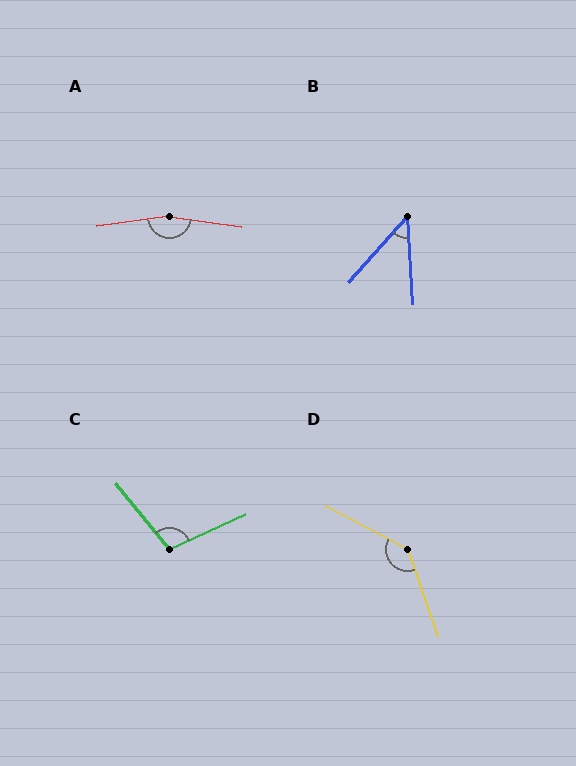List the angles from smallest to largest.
B (45°), C (104°), D (137°), A (164°).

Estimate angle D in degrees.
Approximately 137 degrees.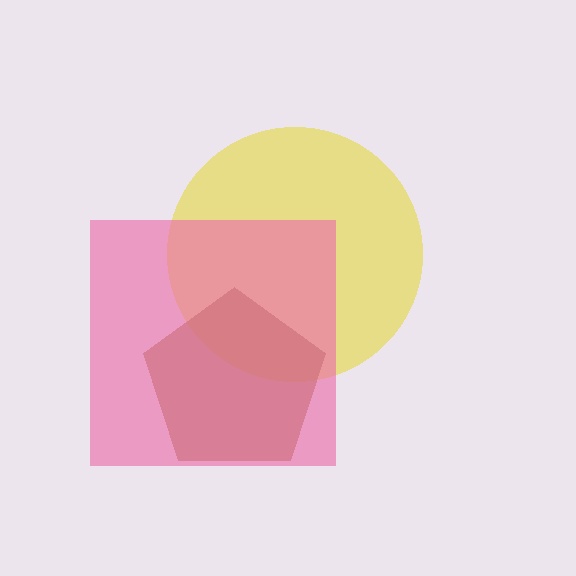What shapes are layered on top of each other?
The layered shapes are: a yellow circle, a brown pentagon, a pink square.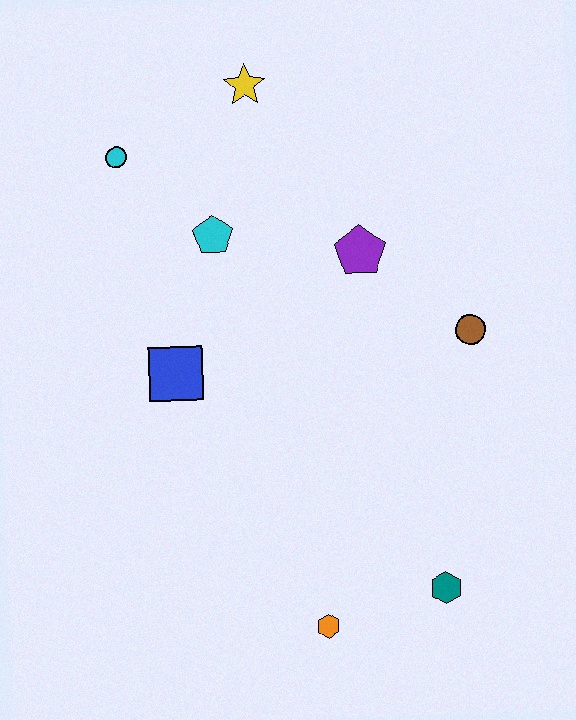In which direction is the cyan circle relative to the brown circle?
The cyan circle is to the left of the brown circle.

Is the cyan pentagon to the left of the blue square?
No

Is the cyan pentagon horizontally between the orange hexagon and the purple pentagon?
No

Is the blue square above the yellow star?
No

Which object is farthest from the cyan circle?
The teal hexagon is farthest from the cyan circle.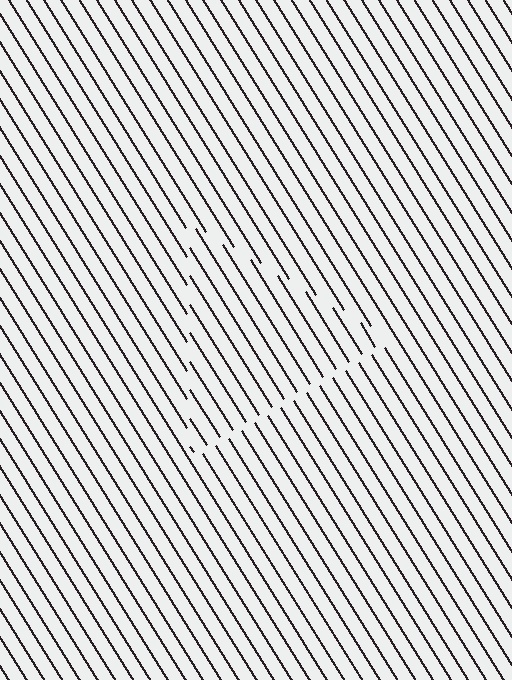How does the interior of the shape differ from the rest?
The interior of the shape contains the same grating, shifted by half a period — the contour is defined by the phase discontinuity where line-ends from the inner and outer gratings abut.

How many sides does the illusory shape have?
3 sides — the line-ends trace a triangle.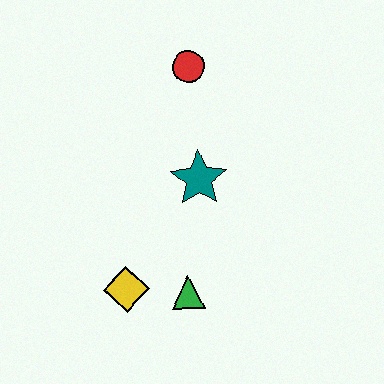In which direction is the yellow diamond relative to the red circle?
The yellow diamond is below the red circle.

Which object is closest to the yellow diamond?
The green triangle is closest to the yellow diamond.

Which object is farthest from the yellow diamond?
The red circle is farthest from the yellow diamond.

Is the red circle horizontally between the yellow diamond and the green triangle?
No